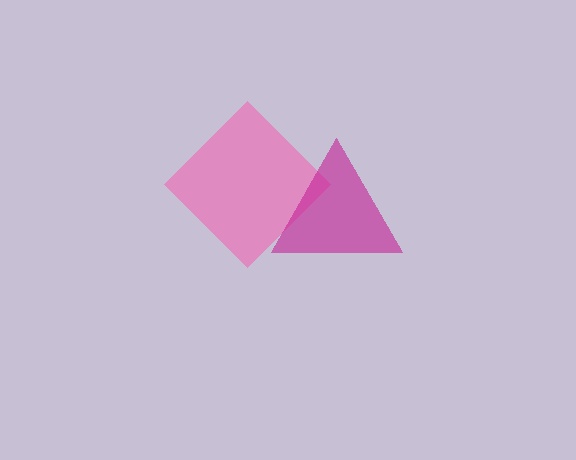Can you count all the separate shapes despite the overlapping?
Yes, there are 2 separate shapes.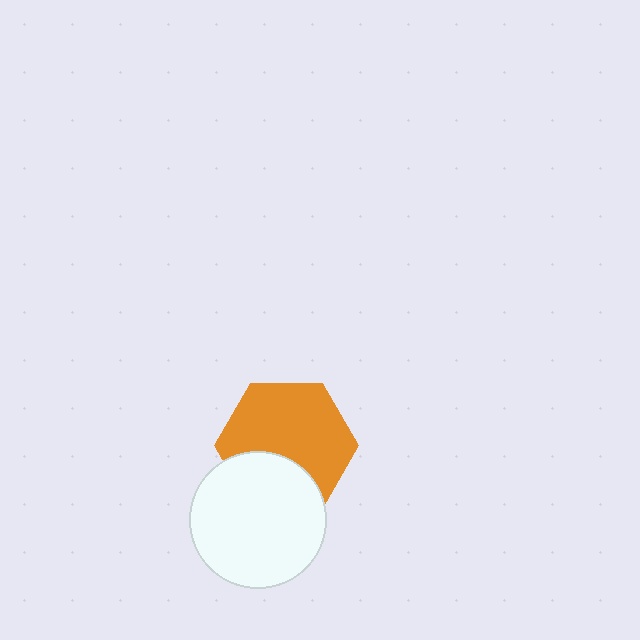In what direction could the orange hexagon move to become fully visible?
The orange hexagon could move up. That would shift it out from behind the white circle entirely.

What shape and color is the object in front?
The object in front is a white circle.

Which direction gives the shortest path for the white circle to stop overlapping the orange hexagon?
Moving down gives the shortest separation.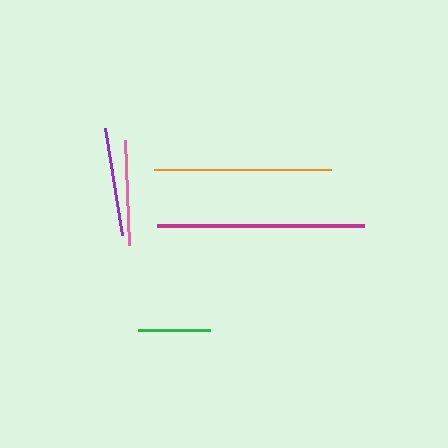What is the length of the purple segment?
The purple segment is approximately 109 pixels long.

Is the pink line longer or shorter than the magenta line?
The magenta line is longer than the pink line.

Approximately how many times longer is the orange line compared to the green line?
The orange line is approximately 2.5 times the length of the green line.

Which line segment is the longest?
The magenta line is the longest at approximately 207 pixels.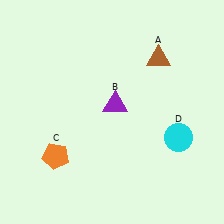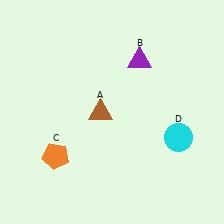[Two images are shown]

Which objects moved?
The objects that moved are: the brown triangle (A), the purple triangle (B).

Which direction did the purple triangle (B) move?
The purple triangle (B) moved up.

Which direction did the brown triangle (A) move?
The brown triangle (A) moved left.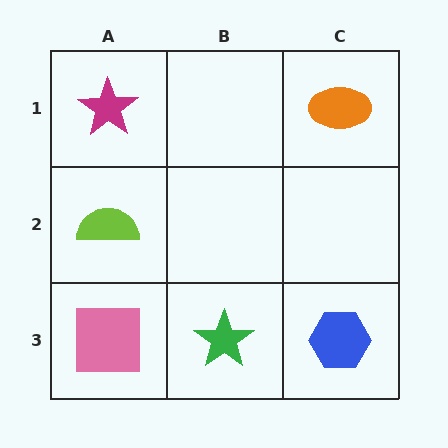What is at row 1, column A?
A magenta star.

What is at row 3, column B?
A green star.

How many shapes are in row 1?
2 shapes.